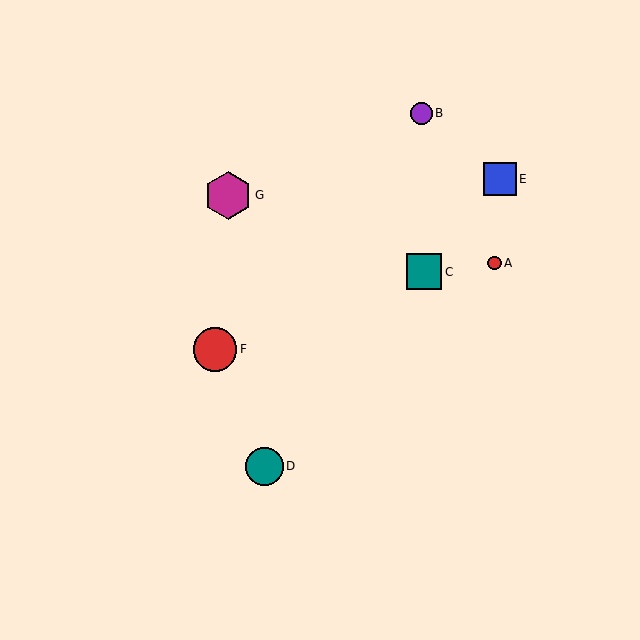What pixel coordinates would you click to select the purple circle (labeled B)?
Click at (421, 113) to select the purple circle B.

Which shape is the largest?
The magenta hexagon (labeled G) is the largest.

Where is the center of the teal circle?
The center of the teal circle is at (264, 466).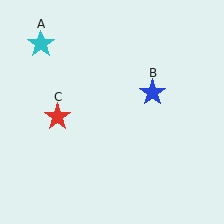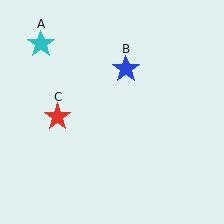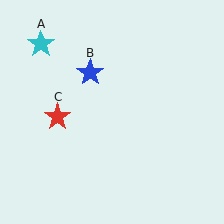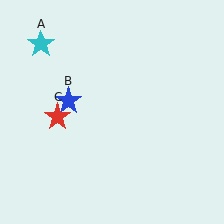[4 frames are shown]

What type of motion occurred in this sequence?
The blue star (object B) rotated counterclockwise around the center of the scene.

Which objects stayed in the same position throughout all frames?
Cyan star (object A) and red star (object C) remained stationary.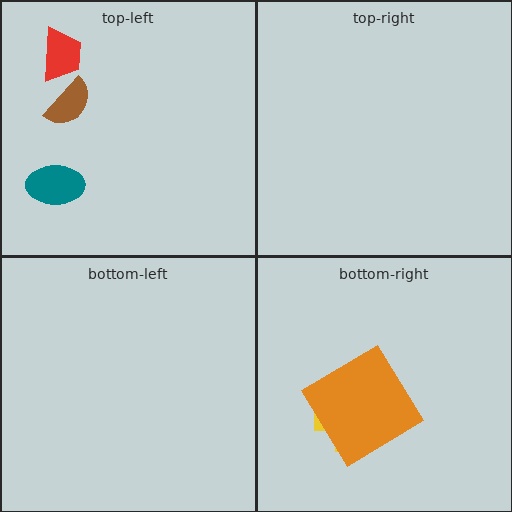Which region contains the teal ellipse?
The top-left region.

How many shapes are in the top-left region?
3.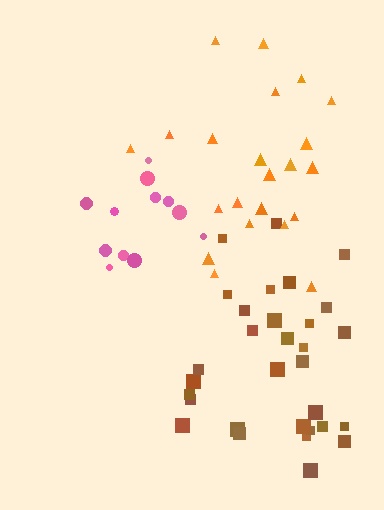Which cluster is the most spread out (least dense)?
Orange.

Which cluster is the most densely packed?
Pink.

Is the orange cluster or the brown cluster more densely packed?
Brown.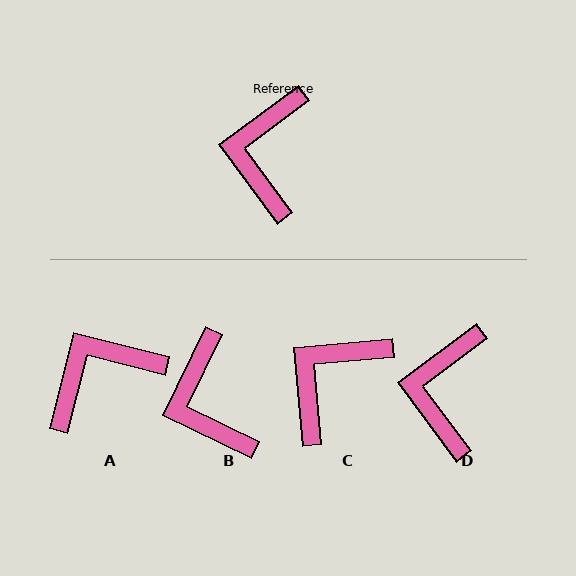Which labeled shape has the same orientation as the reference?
D.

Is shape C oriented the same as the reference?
No, it is off by about 32 degrees.